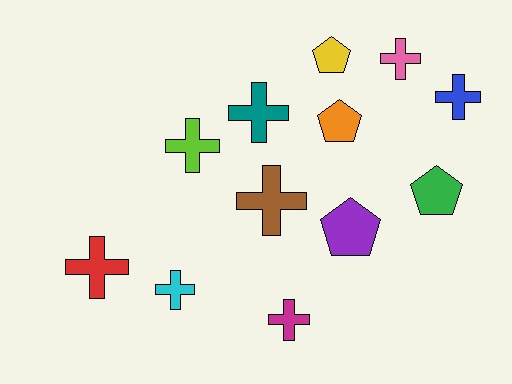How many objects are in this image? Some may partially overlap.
There are 12 objects.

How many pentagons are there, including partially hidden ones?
There are 4 pentagons.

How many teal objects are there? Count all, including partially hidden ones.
There is 1 teal object.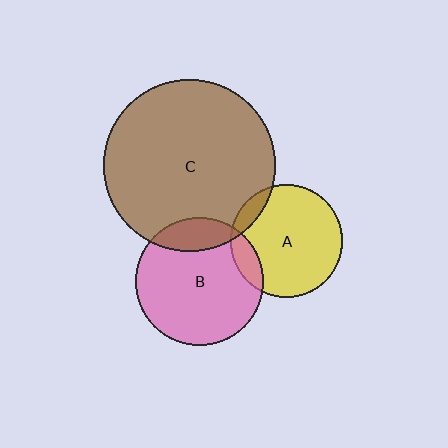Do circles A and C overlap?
Yes.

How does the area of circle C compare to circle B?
Approximately 1.8 times.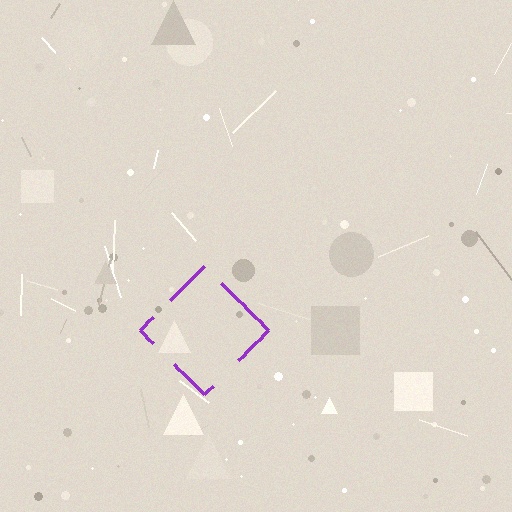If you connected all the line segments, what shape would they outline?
They would outline a diamond.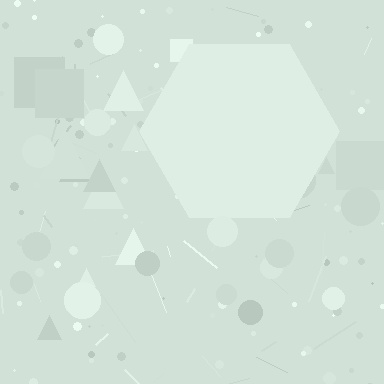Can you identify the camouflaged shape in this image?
The camouflaged shape is a hexagon.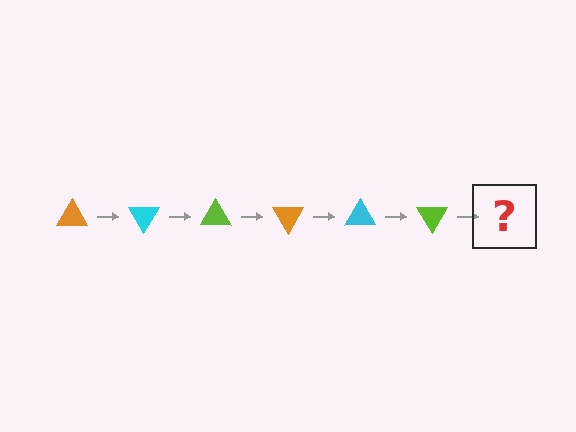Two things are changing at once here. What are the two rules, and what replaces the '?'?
The two rules are that it rotates 60 degrees each step and the color cycles through orange, cyan, and lime. The '?' should be an orange triangle, rotated 360 degrees from the start.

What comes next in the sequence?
The next element should be an orange triangle, rotated 360 degrees from the start.